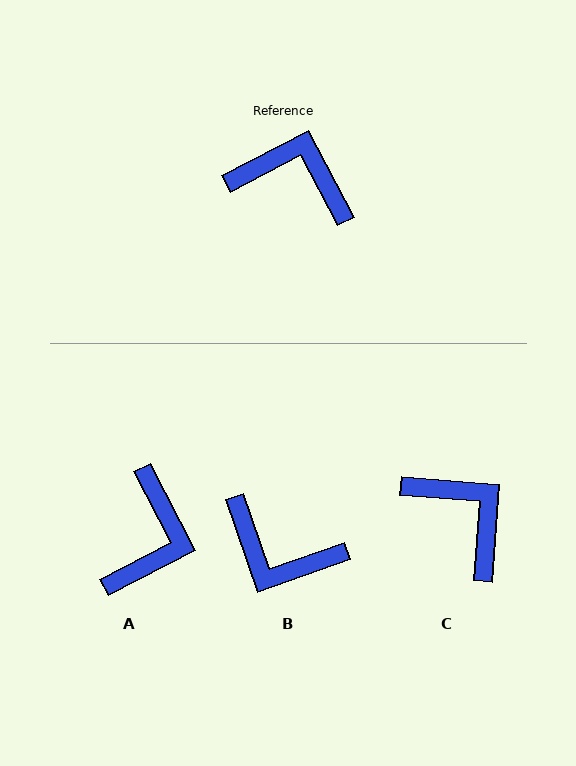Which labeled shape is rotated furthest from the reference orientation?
B, about 171 degrees away.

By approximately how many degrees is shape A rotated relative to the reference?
Approximately 91 degrees clockwise.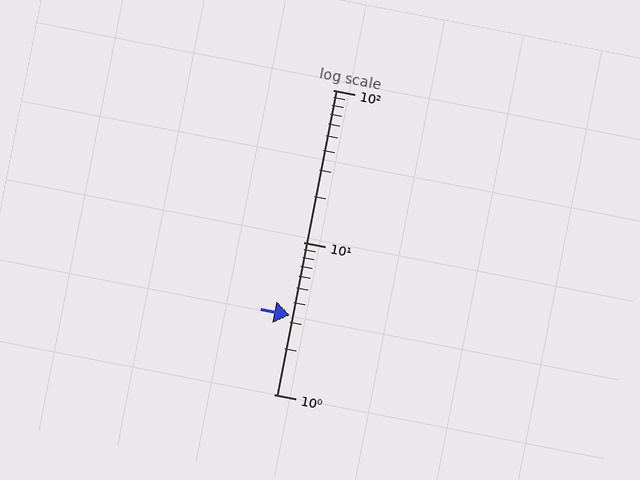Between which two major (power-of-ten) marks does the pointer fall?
The pointer is between 1 and 10.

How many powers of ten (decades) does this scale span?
The scale spans 2 decades, from 1 to 100.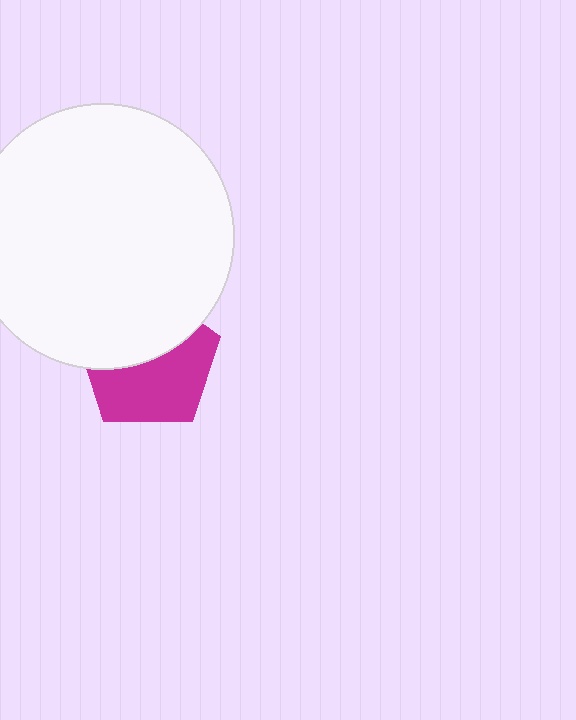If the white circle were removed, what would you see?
You would see the complete magenta pentagon.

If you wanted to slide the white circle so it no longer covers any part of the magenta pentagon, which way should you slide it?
Slide it up — that is the most direct way to separate the two shapes.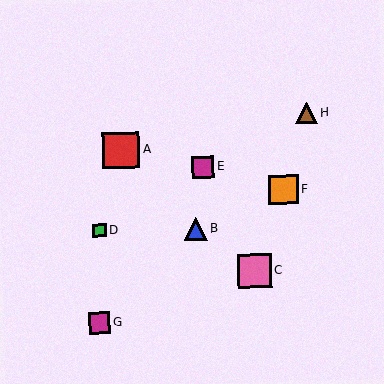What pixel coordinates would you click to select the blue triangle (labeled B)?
Click at (196, 229) to select the blue triangle B.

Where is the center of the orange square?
The center of the orange square is at (284, 189).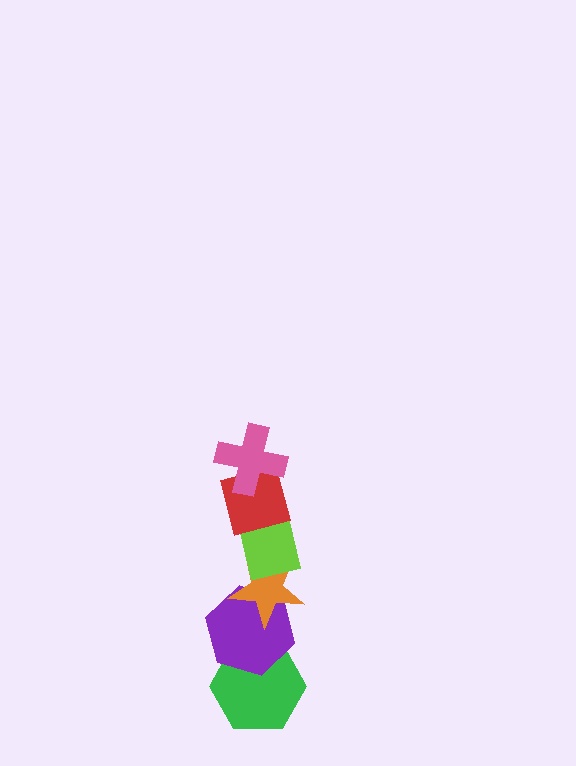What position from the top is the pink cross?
The pink cross is 1st from the top.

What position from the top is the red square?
The red square is 2nd from the top.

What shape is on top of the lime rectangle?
The red square is on top of the lime rectangle.